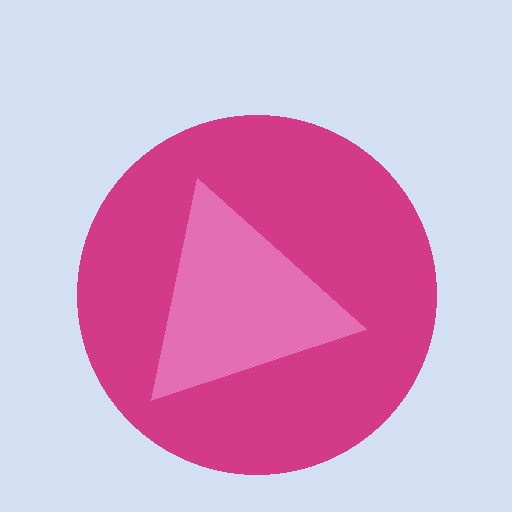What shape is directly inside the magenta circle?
The pink triangle.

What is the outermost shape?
The magenta circle.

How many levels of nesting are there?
2.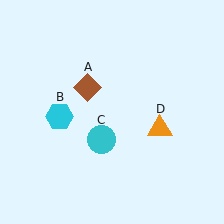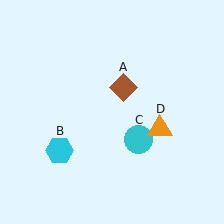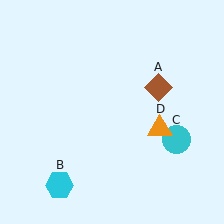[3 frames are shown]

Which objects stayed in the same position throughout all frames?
Orange triangle (object D) remained stationary.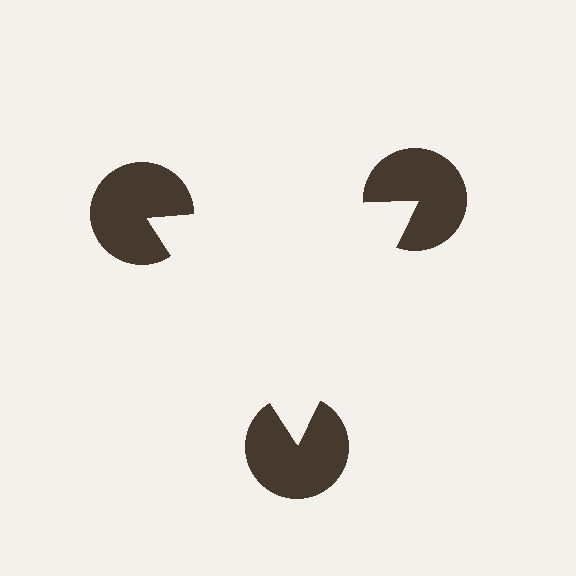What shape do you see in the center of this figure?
An illusory triangle — its edges are inferred from the aligned wedge cuts in the pac-man discs, not physically drawn.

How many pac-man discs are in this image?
There are 3 — one at each vertex of the illusory triangle.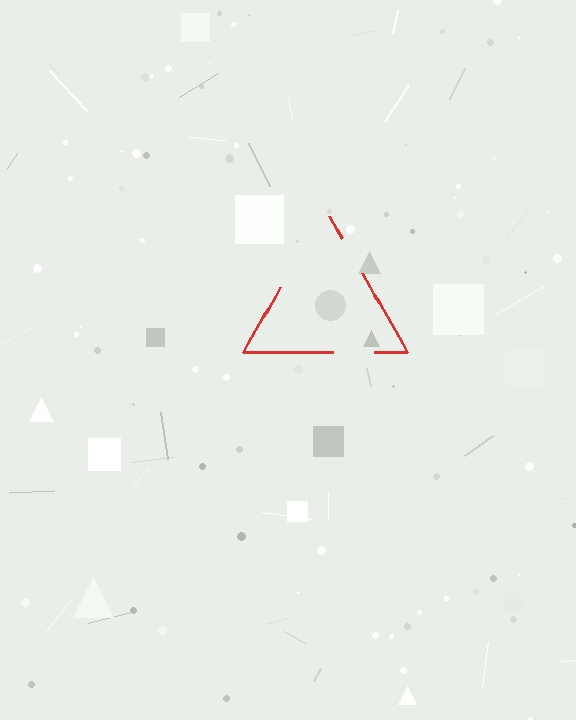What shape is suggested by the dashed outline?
The dashed outline suggests a triangle.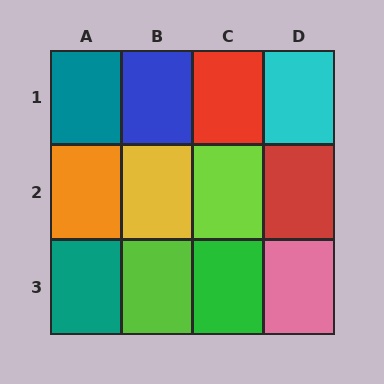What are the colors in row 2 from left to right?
Orange, yellow, lime, red.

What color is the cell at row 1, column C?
Red.